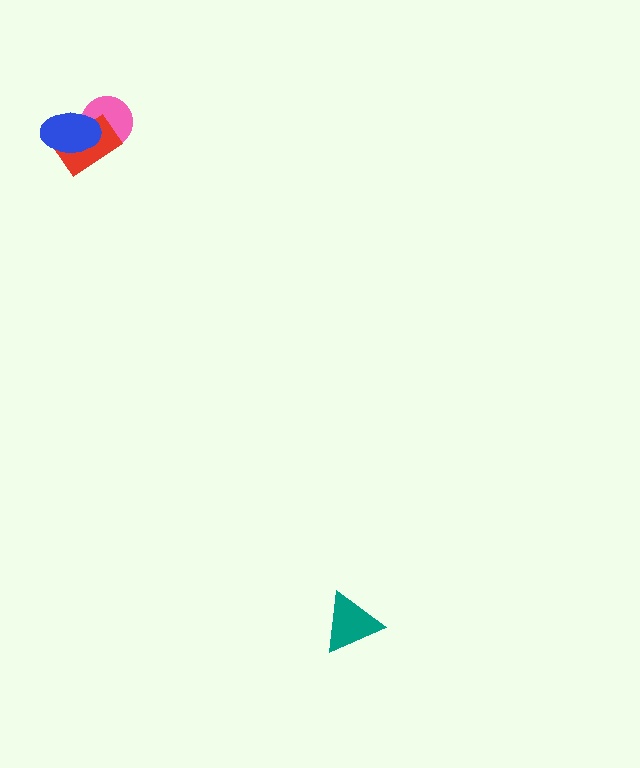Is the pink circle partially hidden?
Yes, it is partially covered by another shape.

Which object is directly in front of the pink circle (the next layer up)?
The red rectangle is directly in front of the pink circle.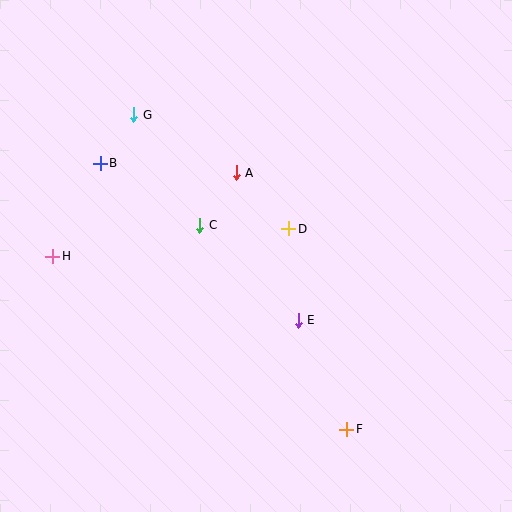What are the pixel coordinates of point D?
Point D is at (289, 229).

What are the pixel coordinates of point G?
Point G is at (134, 115).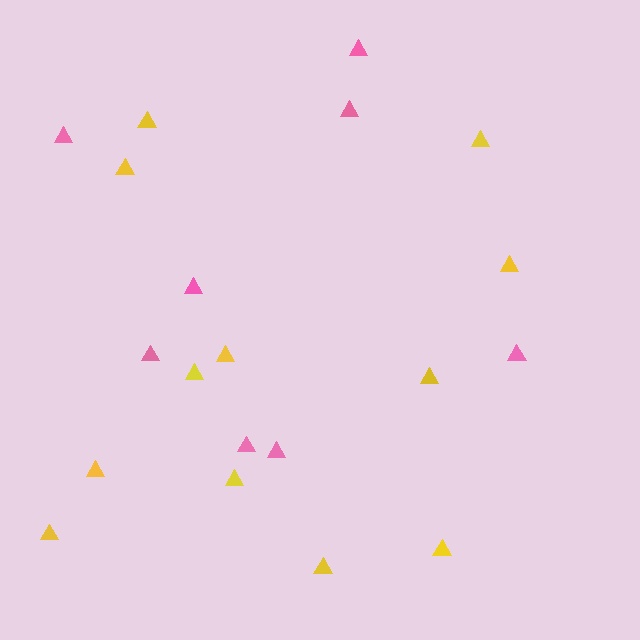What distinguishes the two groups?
There are 2 groups: one group of pink triangles (8) and one group of yellow triangles (12).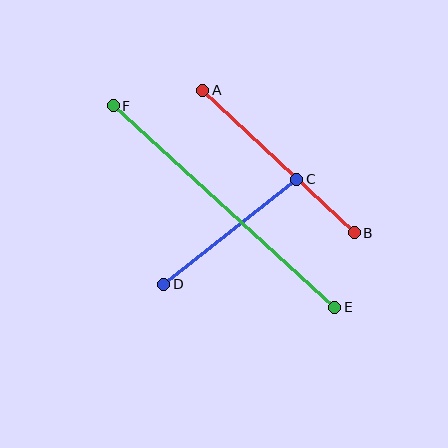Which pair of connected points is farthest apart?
Points E and F are farthest apart.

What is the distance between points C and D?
The distance is approximately 170 pixels.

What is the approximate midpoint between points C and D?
The midpoint is at approximately (230, 232) pixels.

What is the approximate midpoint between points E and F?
The midpoint is at approximately (224, 207) pixels.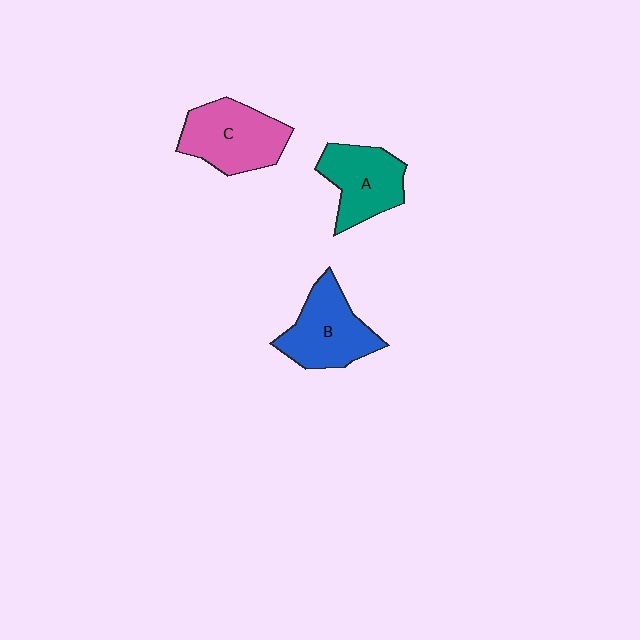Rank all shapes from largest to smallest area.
From largest to smallest: C (pink), B (blue), A (teal).